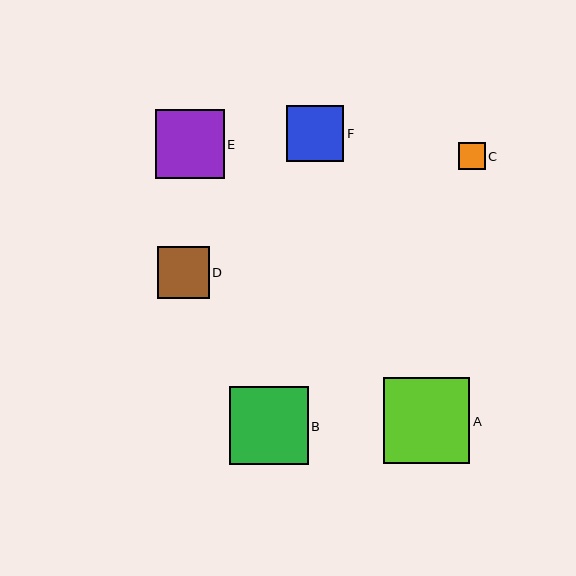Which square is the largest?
Square A is the largest with a size of approximately 86 pixels.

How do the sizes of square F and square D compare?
Square F and square D are approximately the same size.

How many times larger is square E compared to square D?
Square E is approximately 1.3 times the size of square D.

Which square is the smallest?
Square C is the smallest with a size of approximately 27 pixels.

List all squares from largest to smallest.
From largest to smallest: A, B, E, F, D, C.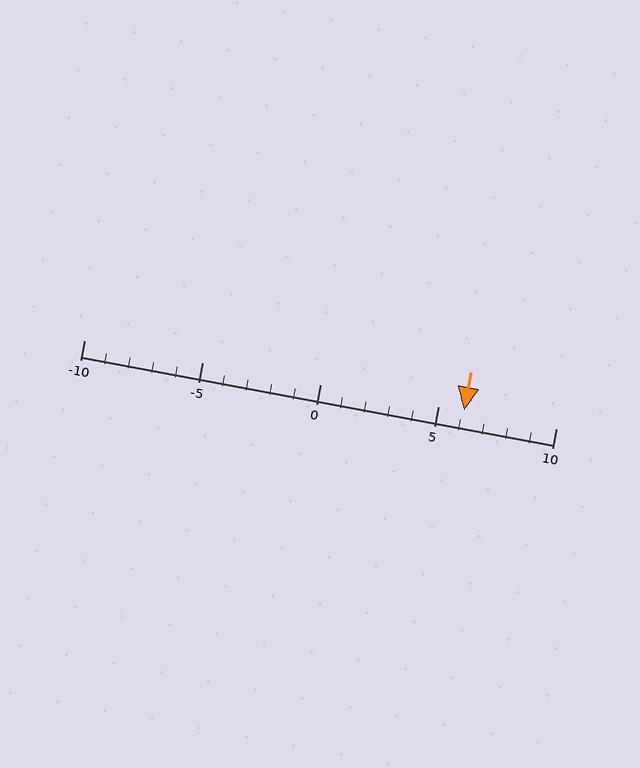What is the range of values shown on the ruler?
The ruler shows values from -10 to 10.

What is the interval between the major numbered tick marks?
The major tick marks are spaced 5 units apart.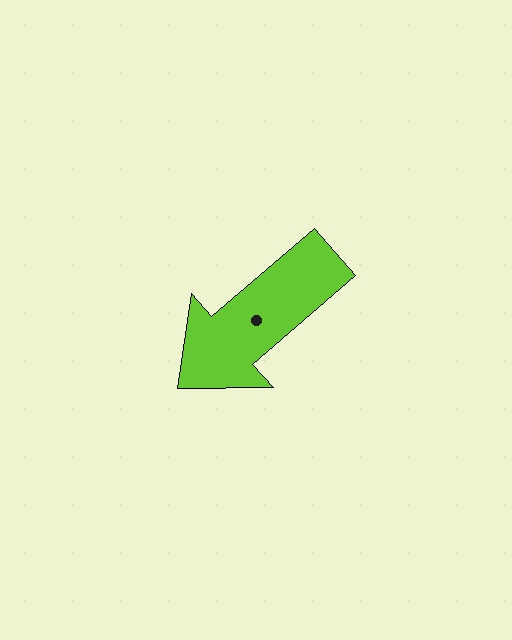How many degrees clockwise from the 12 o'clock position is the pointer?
Approximately 229 degrees.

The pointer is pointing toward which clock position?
Roughly 8 o'clock.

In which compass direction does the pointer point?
Southwest.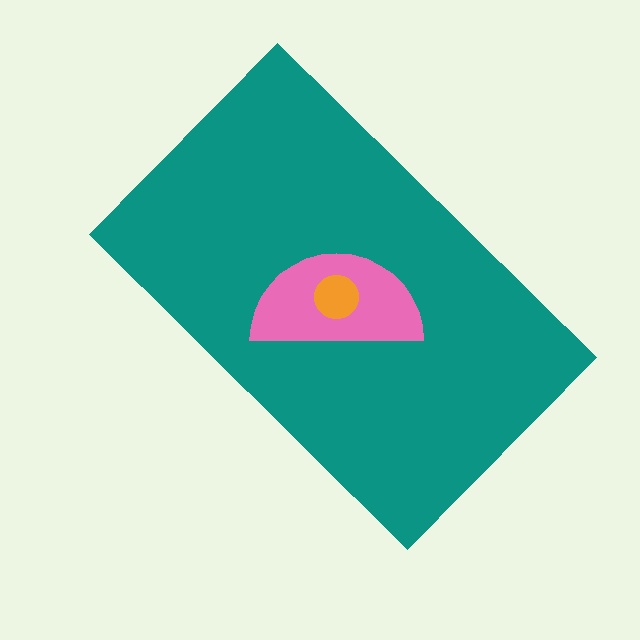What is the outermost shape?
The teal rectangle.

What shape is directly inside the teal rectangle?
The pink semicircle.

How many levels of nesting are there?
3.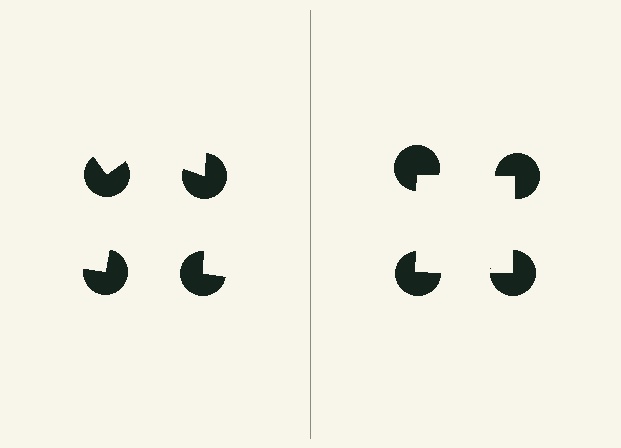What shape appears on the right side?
An illusory square.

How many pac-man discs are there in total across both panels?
8 — 4 on each side.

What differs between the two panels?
The pac-man discs are positioned identically on both sides; only the wedge orientations differ. On the right they align to a square; on the left they are misaligned.